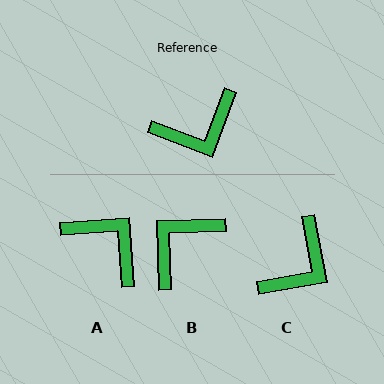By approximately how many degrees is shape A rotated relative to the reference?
Approximately 115 degrees counter-clockwise.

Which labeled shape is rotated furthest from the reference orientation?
B, about 158 degrees away.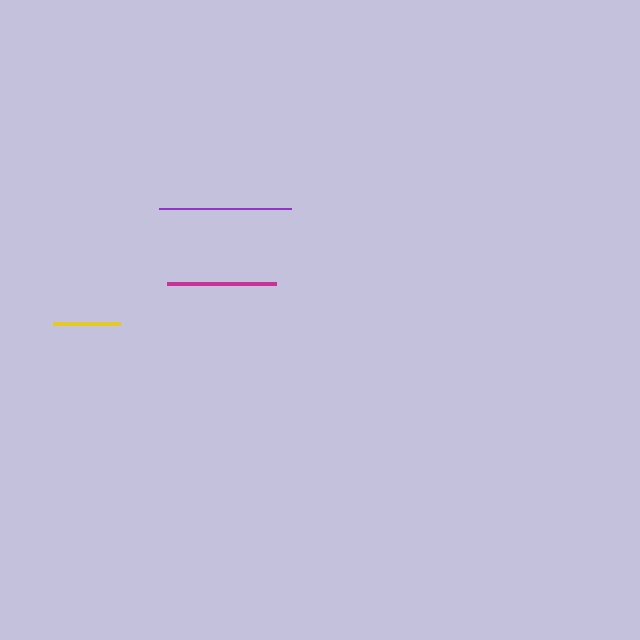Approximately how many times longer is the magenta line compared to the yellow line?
The magenta line is approximately 1.6 times the length of the yellow line.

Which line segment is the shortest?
The yellow line is the shortest at approximately 67 pixels.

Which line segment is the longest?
The purple line is the longest at approximately 132 pixels.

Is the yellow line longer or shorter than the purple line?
The purple line is longer than the yellow line.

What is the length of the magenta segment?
The magenta segment is approximately 109 pixels long.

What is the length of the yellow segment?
The yellow segment is approximately 67 pixels long.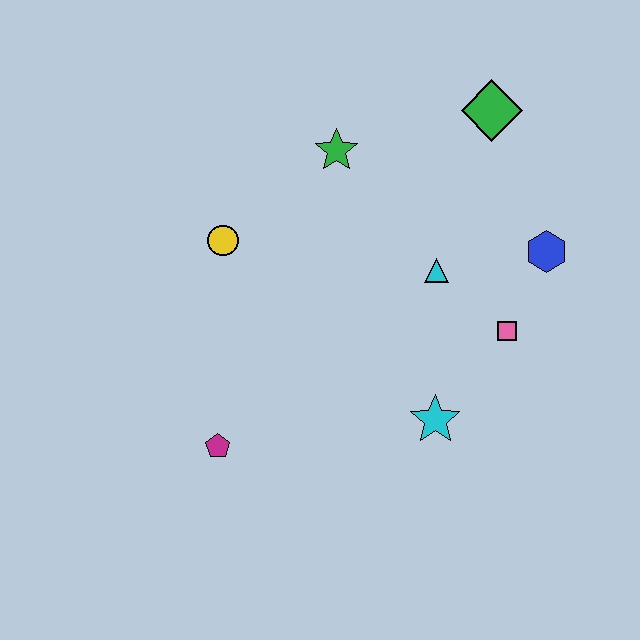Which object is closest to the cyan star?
The pink square is closest to the cyan star.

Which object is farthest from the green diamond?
The magenta pentagon is farthest from the green diamond.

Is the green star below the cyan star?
No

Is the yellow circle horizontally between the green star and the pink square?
No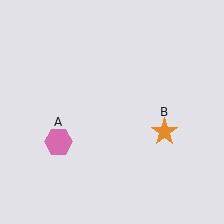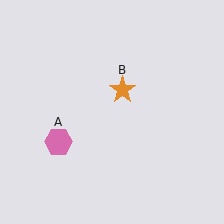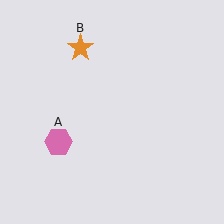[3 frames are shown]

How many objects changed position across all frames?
1 object changed position: orange star (object B).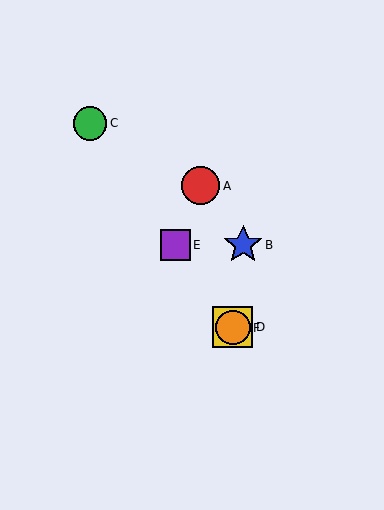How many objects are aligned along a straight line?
4 objects (C, D, E, F) are aligned along a straight line.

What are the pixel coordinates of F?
Object F is at (233, 328).